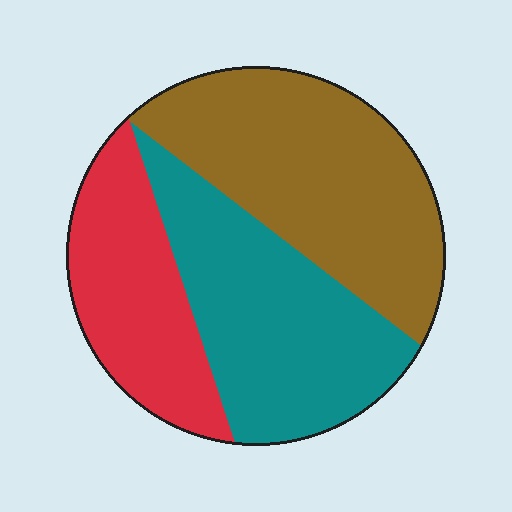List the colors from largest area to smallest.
From largest to smallest: brown, teal, red.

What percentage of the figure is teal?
Teal takes up between a third and a half of the figure.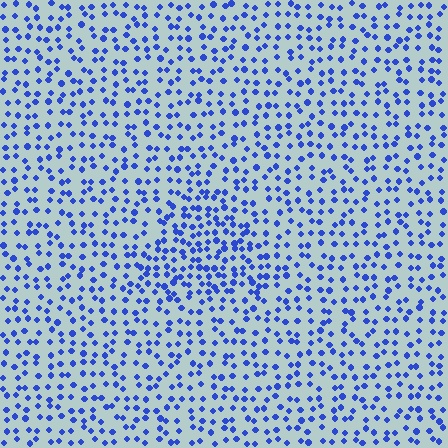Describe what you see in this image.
The image contains small blue elements arranged at two different densities. A triangle-shaped region is visible where the elements are more densely packed than the surrounding area.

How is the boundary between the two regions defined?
The boundary is defined by a change in element density (approximately 1.6x ratio). All elements are the same color, size, and shape.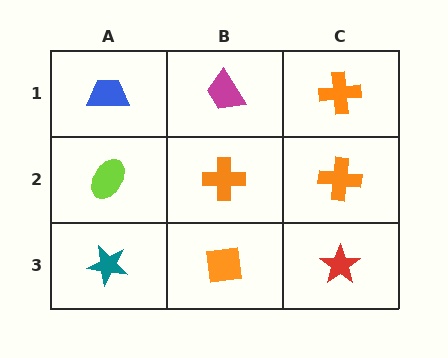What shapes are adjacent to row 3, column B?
An orange cross (row 2, column B), a teal star (row 3, column A), a red star (row 3, column C).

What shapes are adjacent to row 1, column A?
A lime ellipse (row 2, column A), a magenta trapezoid (row 1, column B).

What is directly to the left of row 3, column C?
An orange square.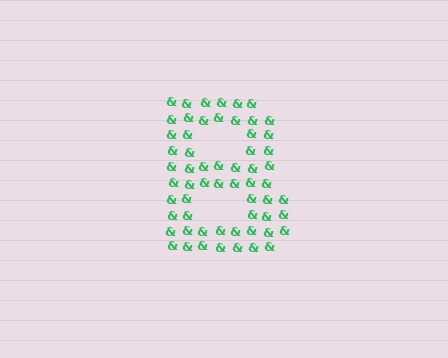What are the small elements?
The small elements are ampersands.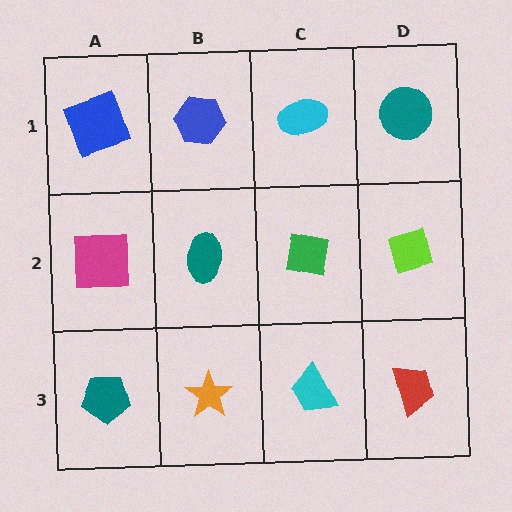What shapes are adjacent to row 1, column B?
A teal ellipse (row 2, column B), a blue square (row 1, column A), a cyan ellipse (row 1, column C).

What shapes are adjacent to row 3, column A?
A magenta square (row 2, column A), an orange star (row 3, column B).